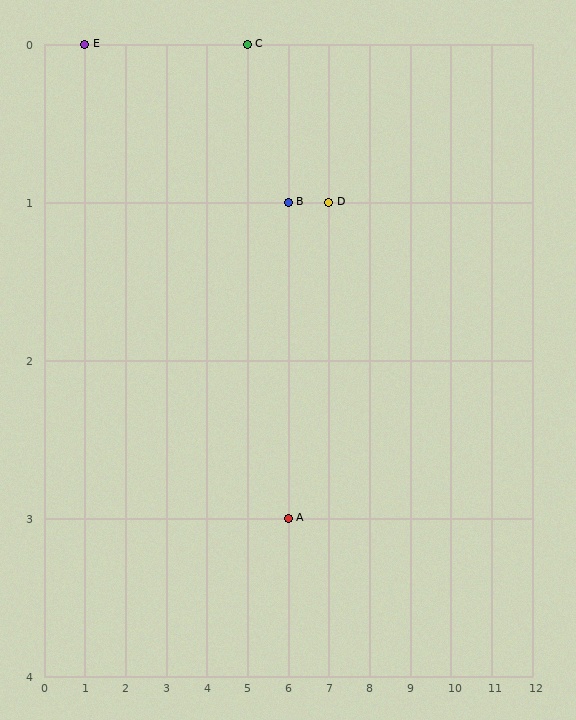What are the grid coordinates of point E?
Point E is at grid coordinates (1, 0).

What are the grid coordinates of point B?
Point B is at grid coordinates (6, 1).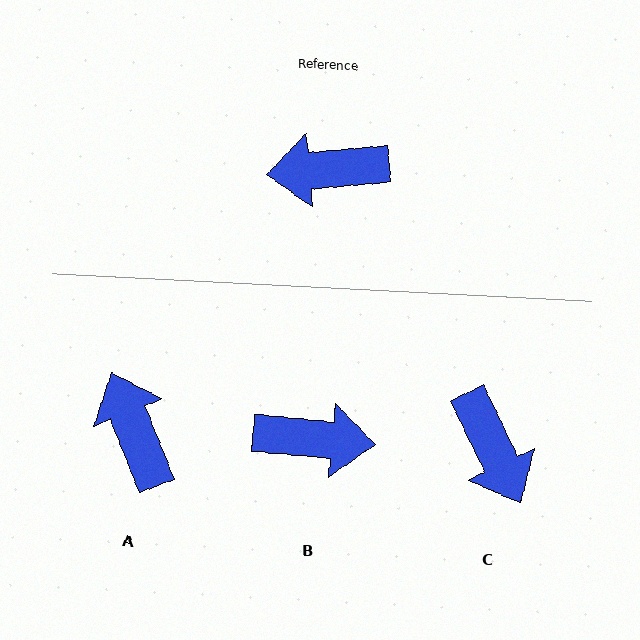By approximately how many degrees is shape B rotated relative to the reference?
Approximately 170 degrees counter-clockwise.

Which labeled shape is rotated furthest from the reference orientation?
B, about 170 degrees away.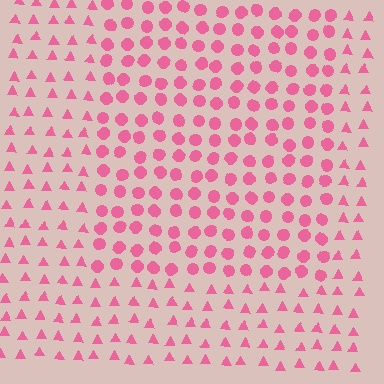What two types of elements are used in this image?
The image uses circles inside the rectangle region and triangles outside it.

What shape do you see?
I see a rectangle.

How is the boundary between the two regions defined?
The boundary is defined by a change in element shape: circles inside vs. triangles outside. All elements share the same color and spacing.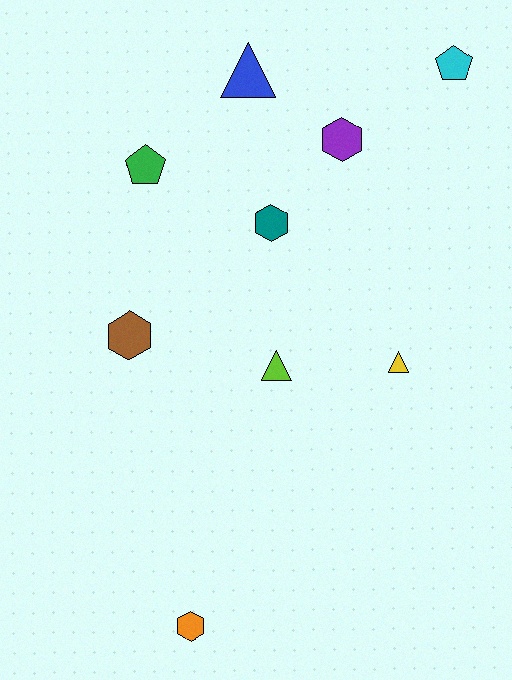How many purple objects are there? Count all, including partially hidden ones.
There is 1 purple object.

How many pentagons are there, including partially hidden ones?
There are 2 pentagons.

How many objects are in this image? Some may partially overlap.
There are 9 objects.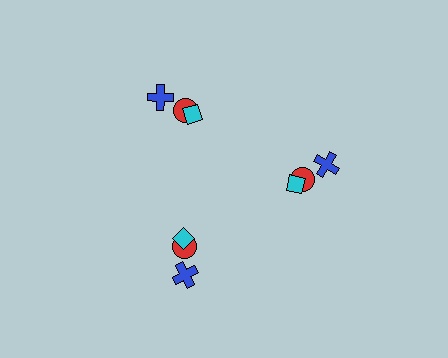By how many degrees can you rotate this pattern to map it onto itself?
The pattern maps onto itself every 120 degrees of rotation.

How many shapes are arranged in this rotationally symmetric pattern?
There are 9 shapes, arranged in 3 groups of 3.